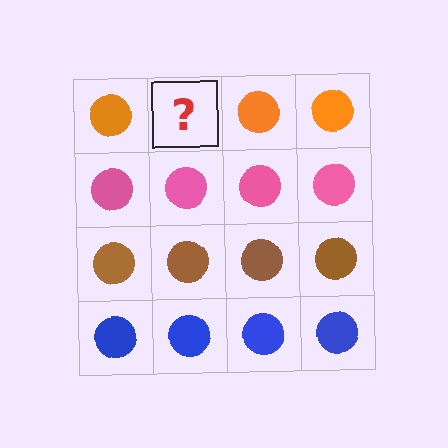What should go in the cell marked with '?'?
The missing cell should contain an orange circle.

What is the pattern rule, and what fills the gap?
The rule is that each row has a consistent color. The gap should be filled with an orange circle.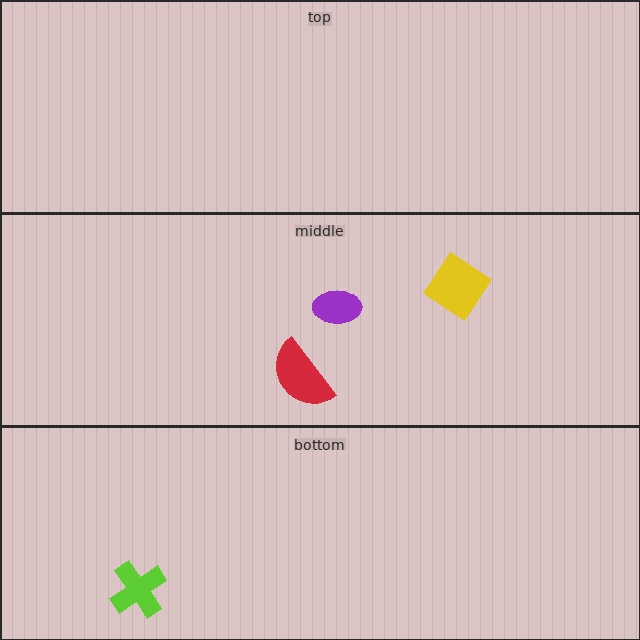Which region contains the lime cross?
The bottom region.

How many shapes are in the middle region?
3.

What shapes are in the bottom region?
The lime cross.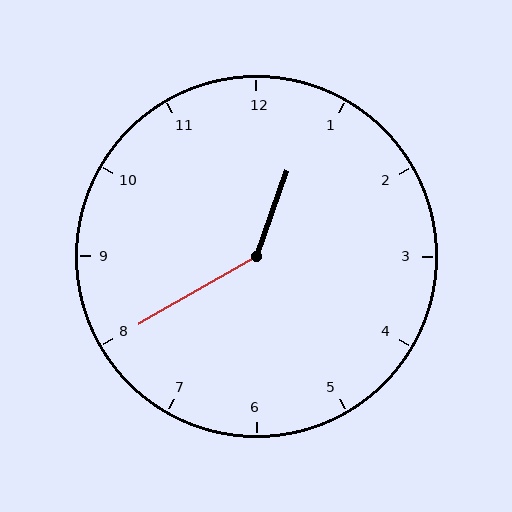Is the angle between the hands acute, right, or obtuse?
It is obtuse.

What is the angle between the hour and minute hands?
Approximately 140 degrees.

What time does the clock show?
12:40.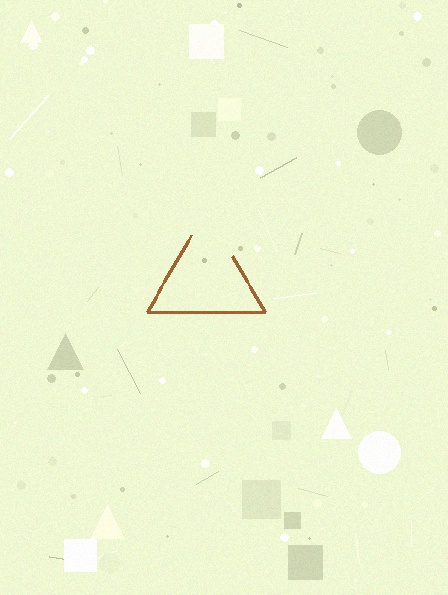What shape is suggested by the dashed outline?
The dashed outline suggests a triangle.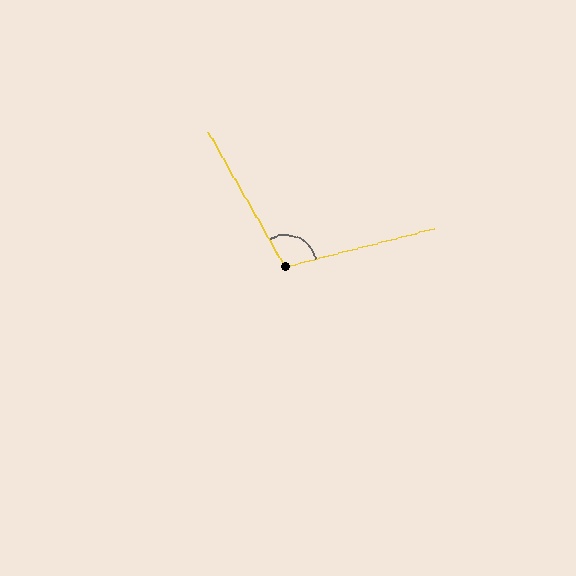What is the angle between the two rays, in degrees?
Approximately 106 degrees.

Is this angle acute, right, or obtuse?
It is obtuse.